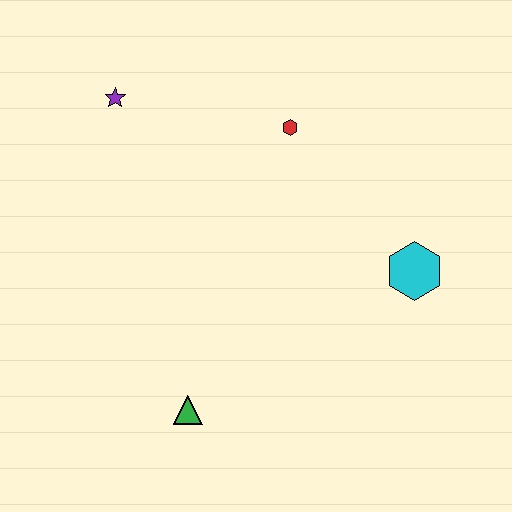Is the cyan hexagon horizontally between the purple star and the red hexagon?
No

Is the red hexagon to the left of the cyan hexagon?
Yes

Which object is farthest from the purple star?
The cyan hexagon is farthest from the purple star.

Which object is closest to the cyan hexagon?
The red hexagon is closest to the cyan hexagon.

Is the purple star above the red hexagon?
Yes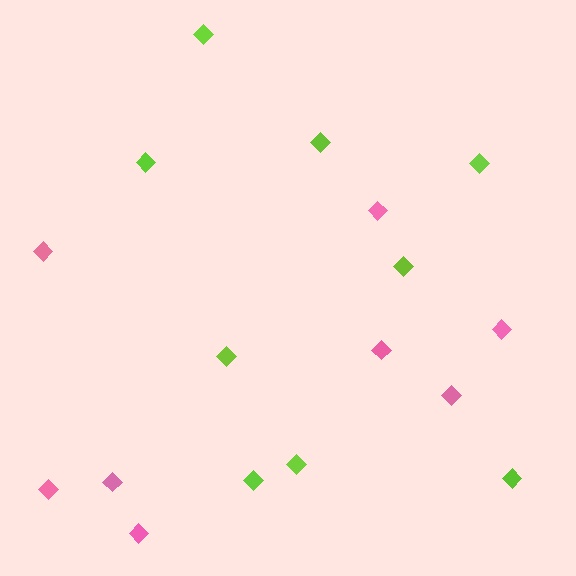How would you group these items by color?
There are 2 groups: one group of lime diamonds (9) and one group of pink diamonds (8).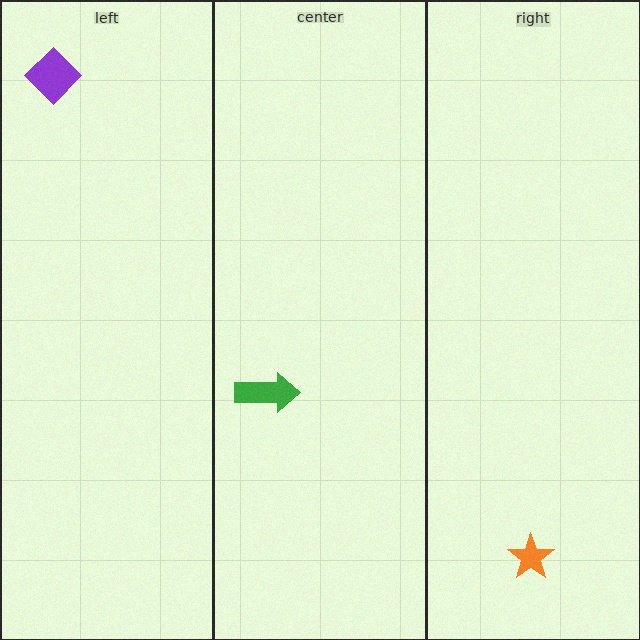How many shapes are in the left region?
1.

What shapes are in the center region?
The green arrow.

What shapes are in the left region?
The purple diamond.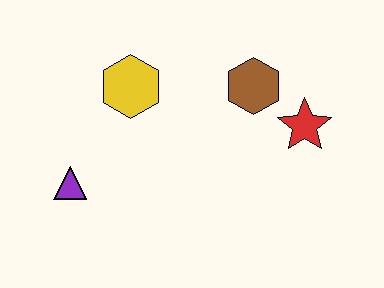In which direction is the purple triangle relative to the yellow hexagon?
The purple triangle is below the yellow hexagon.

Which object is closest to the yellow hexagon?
The purple triangle is closest to the yellow hexagon.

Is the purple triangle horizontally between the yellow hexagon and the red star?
No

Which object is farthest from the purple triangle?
The red star is farthest from the purple triangle.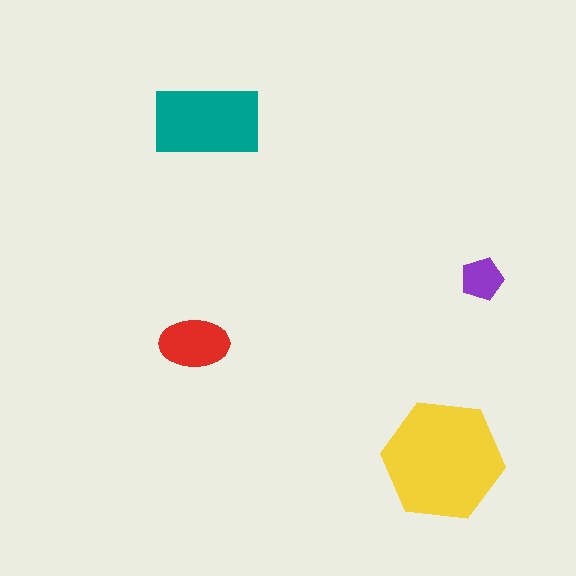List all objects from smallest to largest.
The purple pentagon, the red ellipse, the teal rectangle, the yellow hexagon.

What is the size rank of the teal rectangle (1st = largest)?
2nd.